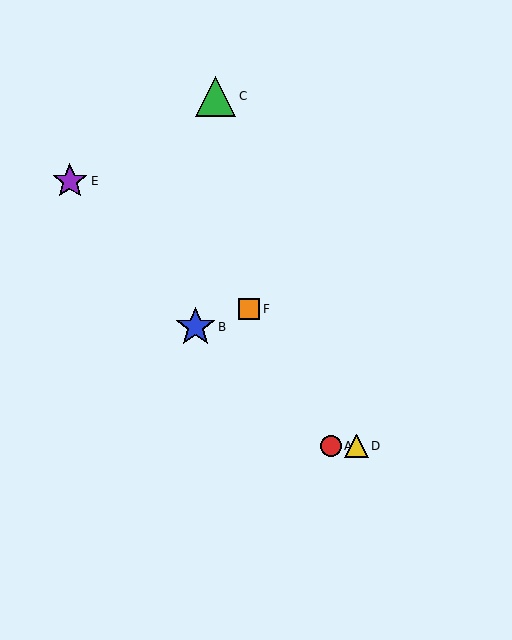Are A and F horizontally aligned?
No, A is at y≈446 and F is at y≈309.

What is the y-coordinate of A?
Object A is at y≈446.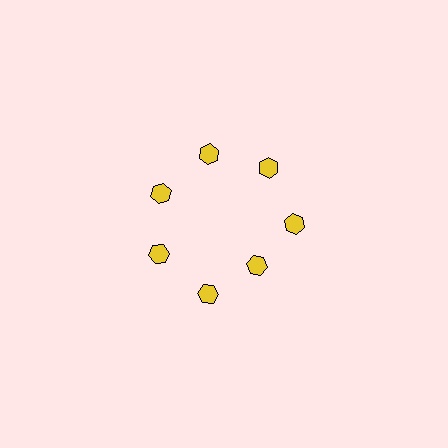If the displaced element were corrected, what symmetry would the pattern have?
It would have 7-fold rotational symmetry — the pattern would map onto itself every 51 degrees.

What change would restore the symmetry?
The symmetry would be restored by moving it outward, back onto the ring so that all 7 hexagons sit at equal angles and equal distance from the center.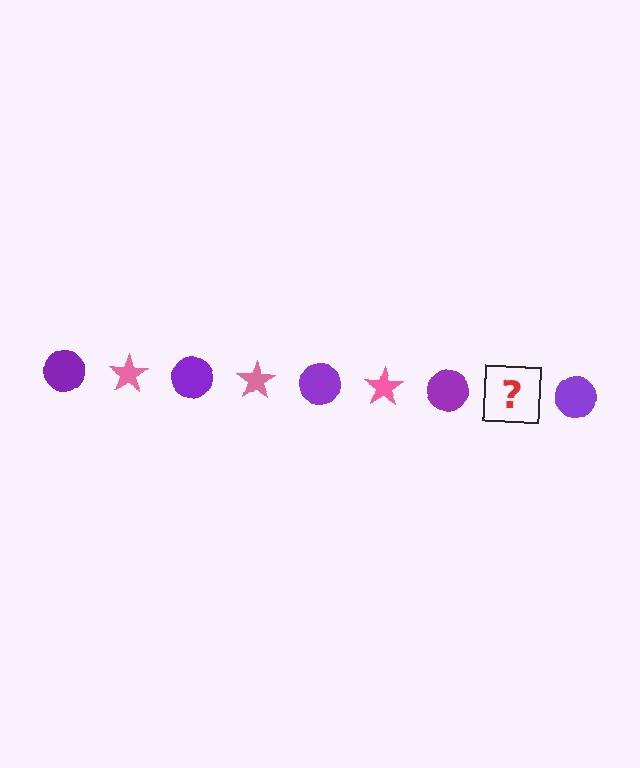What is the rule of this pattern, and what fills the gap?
The rule is that the pattern alternates between purple circle and pink star. The gap should be filled with a pink star.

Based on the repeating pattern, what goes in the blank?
The blank should be a pink star.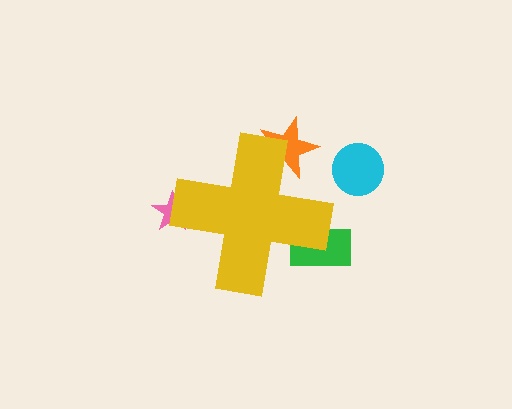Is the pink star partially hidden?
Yes, the pink star is partially hidden behind the yellow cross.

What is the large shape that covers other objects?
A yellow cross.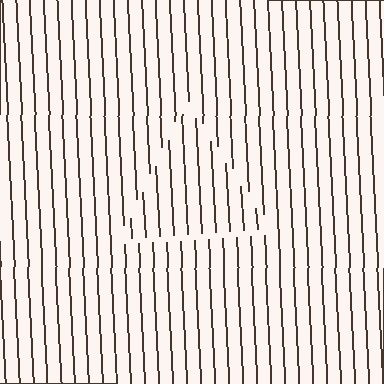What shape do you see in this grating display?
An illusory triangle. The interior of the shape contains the same grating, shifted by half a period — the contour is defined by the phase discontinuity where line-ends from the inner and outer gratings abut.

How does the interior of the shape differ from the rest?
The interior of the shape contains the same grating, shifted by half a period — the contour is defined by the phase discontinuity where line-ends from the inner and outer gratings abut.